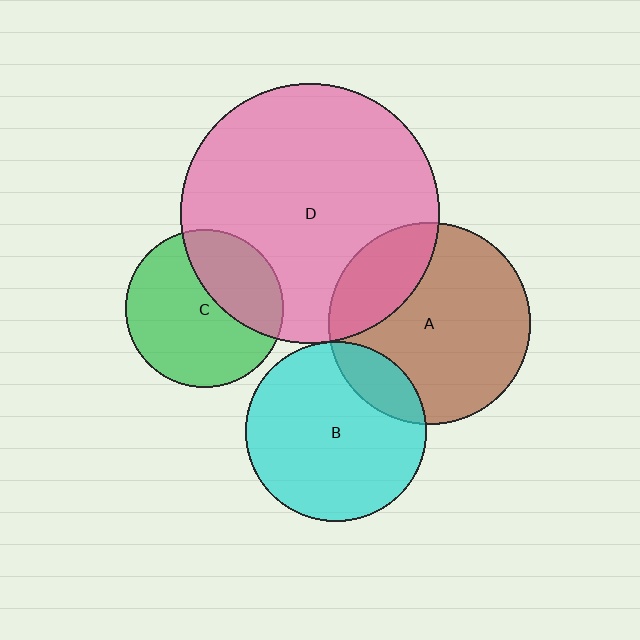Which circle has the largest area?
Circle D (pink).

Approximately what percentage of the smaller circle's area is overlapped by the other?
Approximately 25%.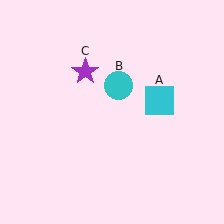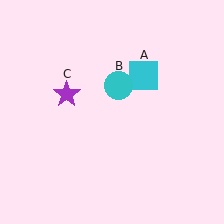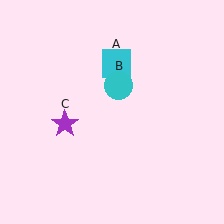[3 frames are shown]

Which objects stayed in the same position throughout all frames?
Cyan circle (object B) remained stationary.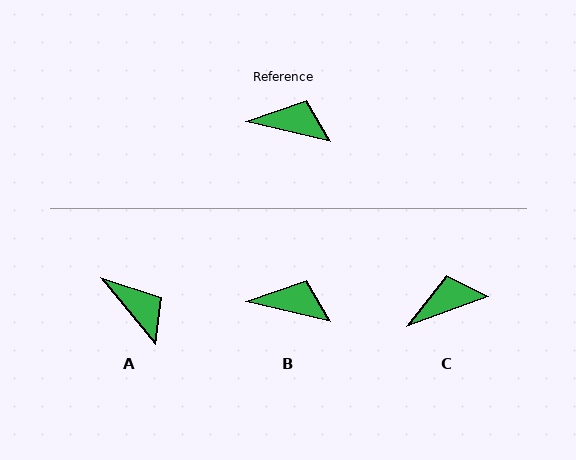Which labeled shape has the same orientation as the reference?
B.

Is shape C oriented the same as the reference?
No, it is off by about 33 degrees.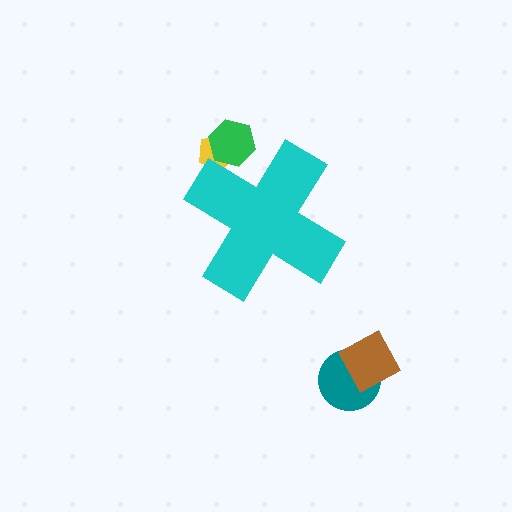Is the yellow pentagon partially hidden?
Yes, the yellow pentagon is partially hidden behind the cyan cross.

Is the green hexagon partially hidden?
Yes, the green hexagon is partially hidden behind the cyan cross.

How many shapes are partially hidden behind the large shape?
2 shapes are partially hidden.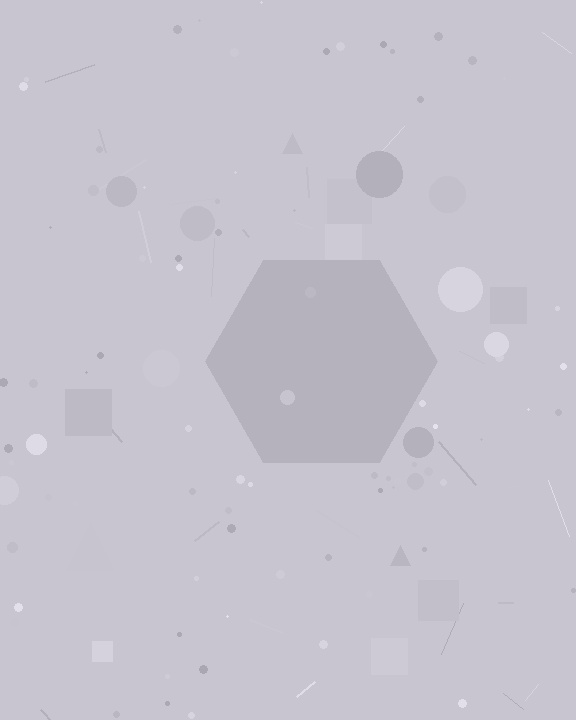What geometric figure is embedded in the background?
A hexagon is embedded in the background.